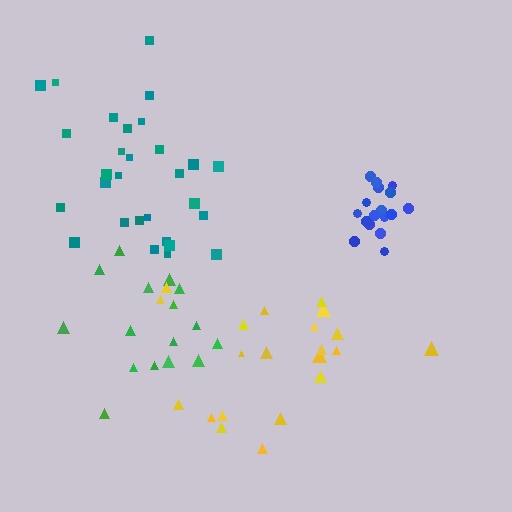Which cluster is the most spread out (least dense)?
Yellow.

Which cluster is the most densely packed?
Blue.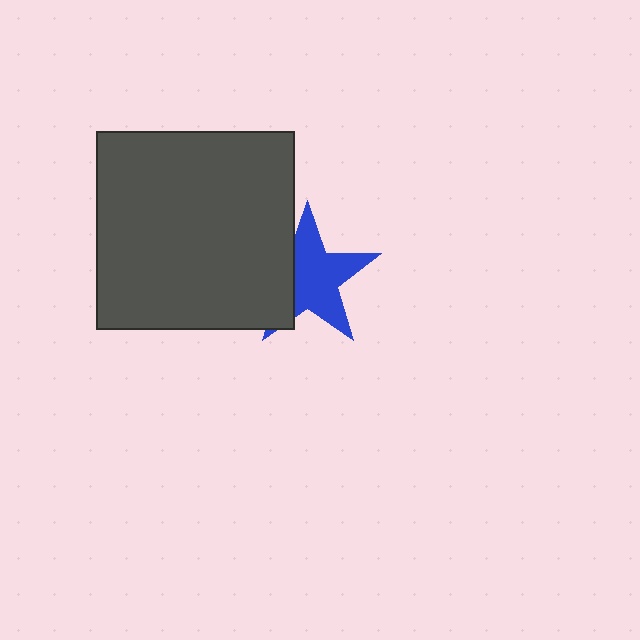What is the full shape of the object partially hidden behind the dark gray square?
The partially hidden object is a blue star.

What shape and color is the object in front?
The object in front is a dark gray square.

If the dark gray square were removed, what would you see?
You would see the complete blue star.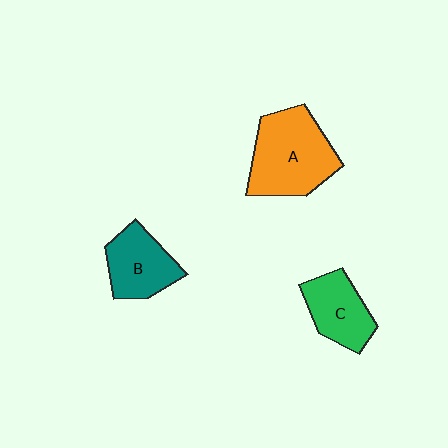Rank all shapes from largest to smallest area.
From largest to smallest: A (orange), B (teal), C (green).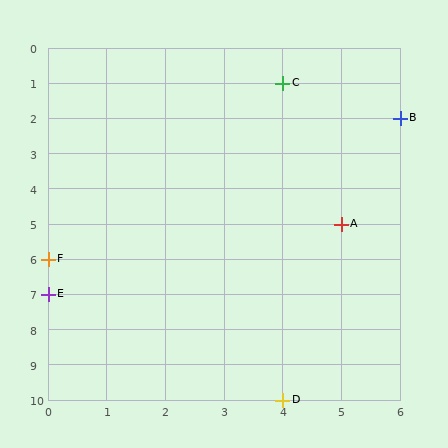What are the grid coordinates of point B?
Point B is at grid coordinates (6, 2).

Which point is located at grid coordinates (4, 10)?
Point D is at (4, 10).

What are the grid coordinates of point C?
Point C is at grid coordinates (4, 1).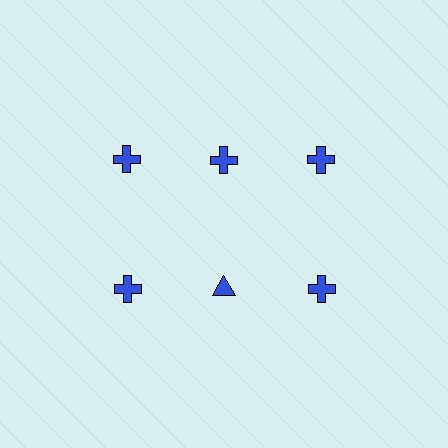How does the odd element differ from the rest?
It has a different shape: triangle instead of cross.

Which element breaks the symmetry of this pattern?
The blue triangle in the second row, second from left column breaks the symmetry. All other shapes are blue crosses.